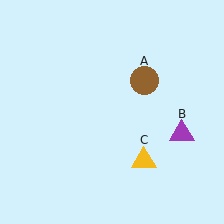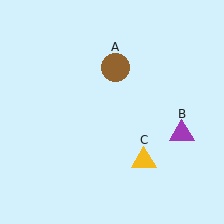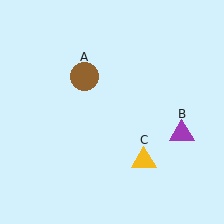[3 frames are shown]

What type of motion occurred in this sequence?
The brown circle (object A) rotated counterclockwise around the center of the scene.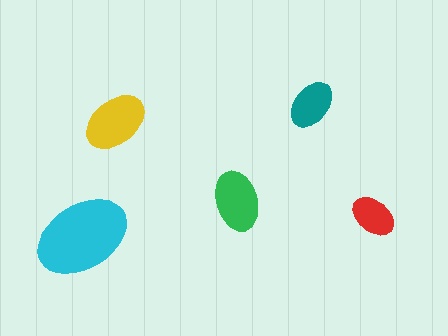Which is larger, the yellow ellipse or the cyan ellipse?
The cyan one.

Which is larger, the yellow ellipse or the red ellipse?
The yellow one.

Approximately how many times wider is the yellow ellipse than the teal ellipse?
About 1.5 times wider.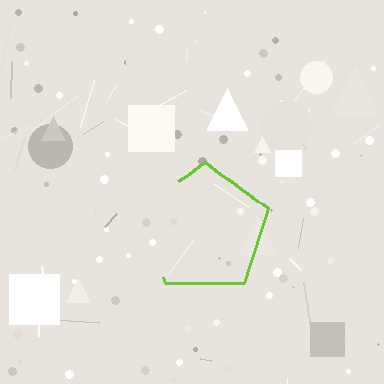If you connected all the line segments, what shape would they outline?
They would outline a pentagon.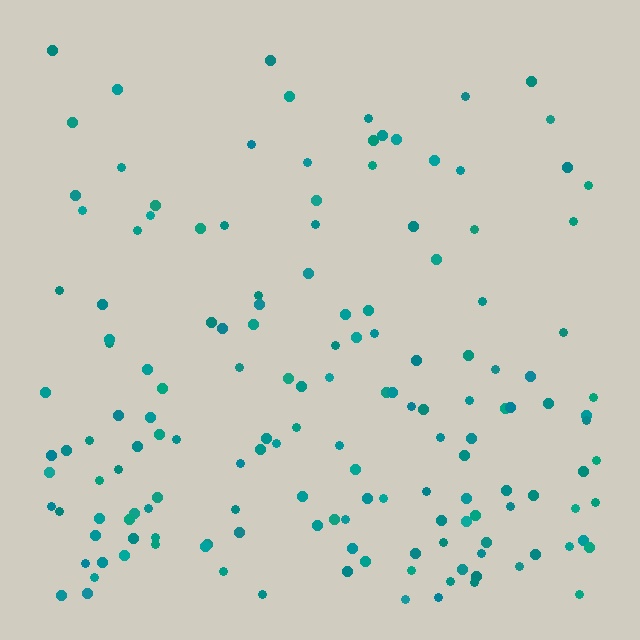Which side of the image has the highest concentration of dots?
The bottom.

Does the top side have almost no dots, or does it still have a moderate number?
Still a moderate number, just noticeably fewer than the bottom.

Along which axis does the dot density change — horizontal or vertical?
Vertical.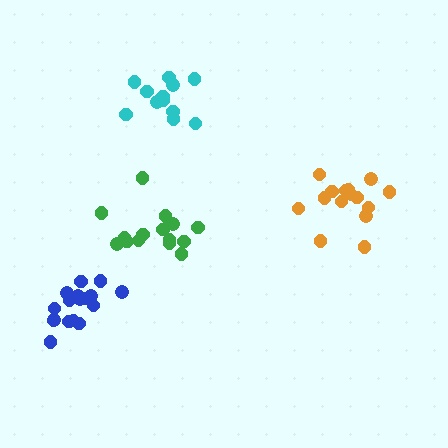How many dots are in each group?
Group 1: 15 dots, Group 2: 12 dots, Group 3: 17 dots, Group 4: 15 dots (59 total).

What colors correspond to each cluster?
The clusters are colored: orange, cyan, blue, green.